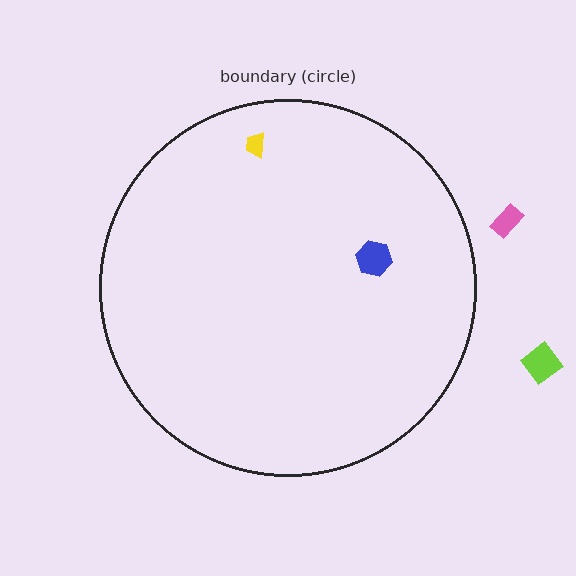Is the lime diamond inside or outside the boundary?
Outside.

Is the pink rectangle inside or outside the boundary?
Outside.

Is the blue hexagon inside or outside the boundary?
Inside.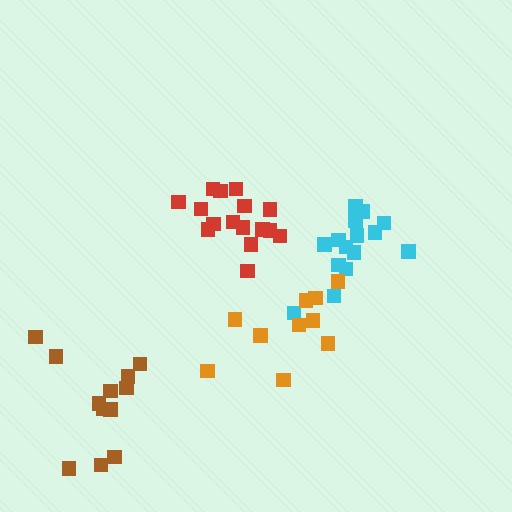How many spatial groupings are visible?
There are 4 spatial groupings.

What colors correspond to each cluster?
The clusters are colored: red, brown, cyan, orange.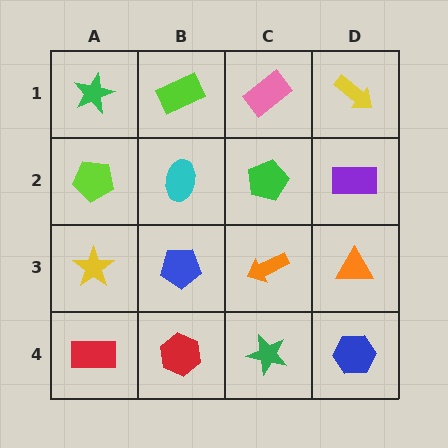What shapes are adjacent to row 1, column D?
A purple rectangle (row 2, column D), a pink rectangle (row 1, column C).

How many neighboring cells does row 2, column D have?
3.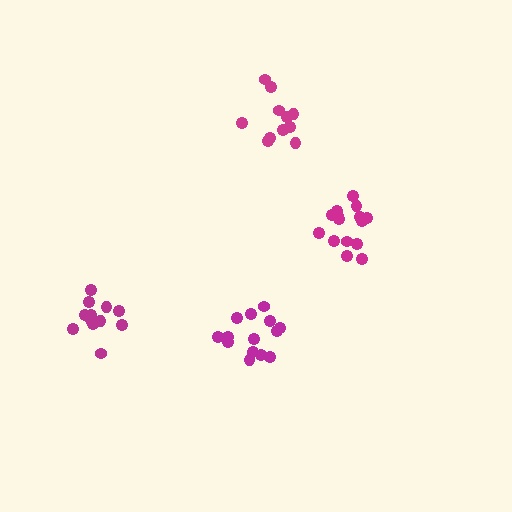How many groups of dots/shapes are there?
There are 4 groups.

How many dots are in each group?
Group 1: 11 dots, Group 2: 15 dots, Group 3: 12 dots, Group 4: 14 dots (52 total).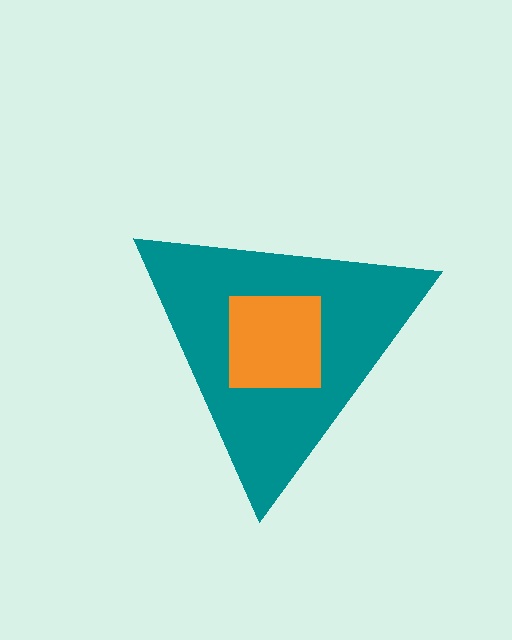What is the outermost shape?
The teal triangle.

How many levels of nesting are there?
2.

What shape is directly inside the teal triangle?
The orange square.